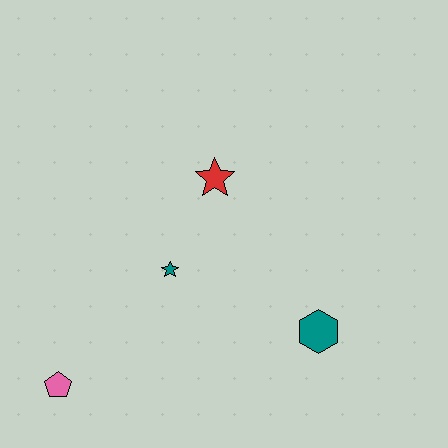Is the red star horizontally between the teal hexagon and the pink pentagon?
Yes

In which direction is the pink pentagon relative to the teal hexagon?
The pink pentagon is to the left of the teal hexagon.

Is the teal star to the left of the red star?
Yes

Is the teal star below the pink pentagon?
No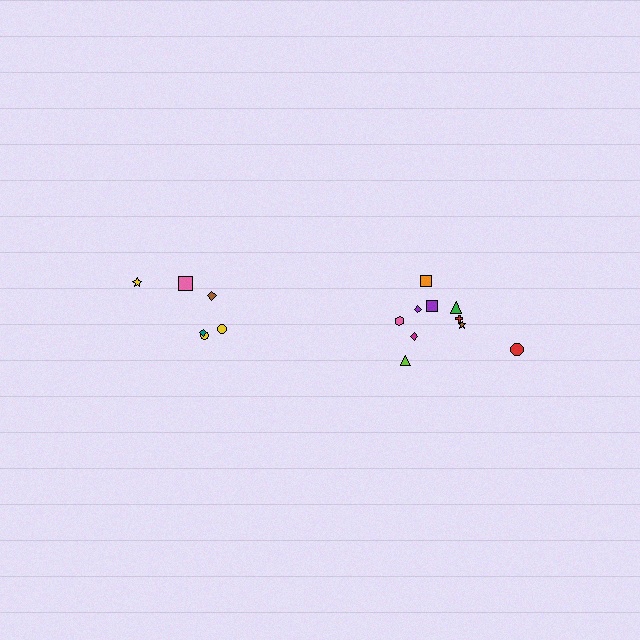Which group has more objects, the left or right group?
The right group.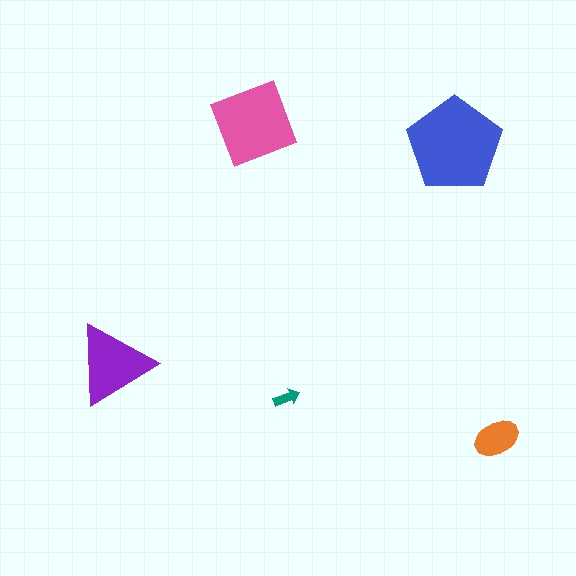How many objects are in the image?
There are 5 objects in the image.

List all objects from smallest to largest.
The teal arrow, the orange ellipse, the purple triangle, the pink diamond, the blue pentagon.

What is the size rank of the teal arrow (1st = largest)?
5th.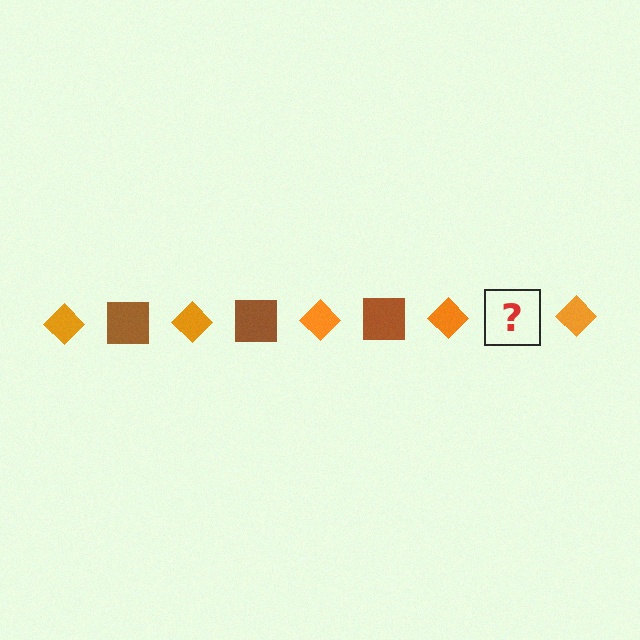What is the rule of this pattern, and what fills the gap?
The rule is that the pattern alternates between orange diamond and brown square. The gap should be filled with a brown square.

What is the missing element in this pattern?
The missing element is a brown square.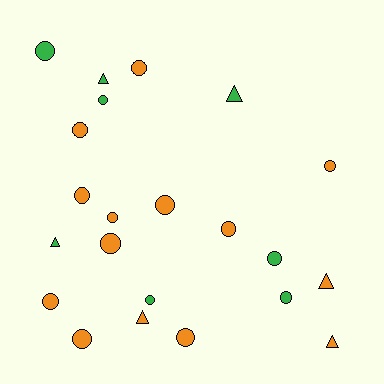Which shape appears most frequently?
Circle, with 16 objects.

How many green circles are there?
There are 5 green circles.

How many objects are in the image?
There are 22 objects.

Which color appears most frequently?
Orange, with 14 objects.